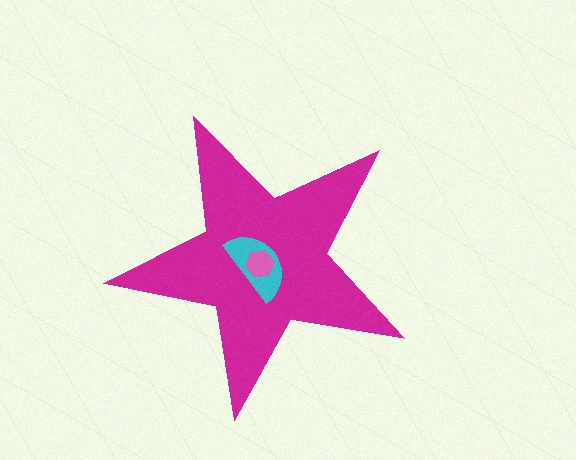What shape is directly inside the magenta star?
The cyan semicircle.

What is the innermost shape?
The pink hexagon.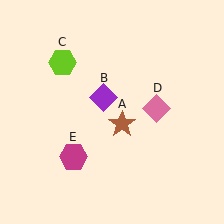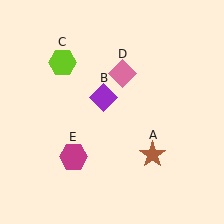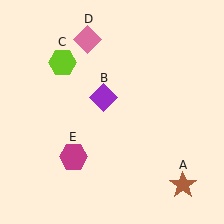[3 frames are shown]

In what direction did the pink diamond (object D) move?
The pink diamond (object D) moved up and to the left.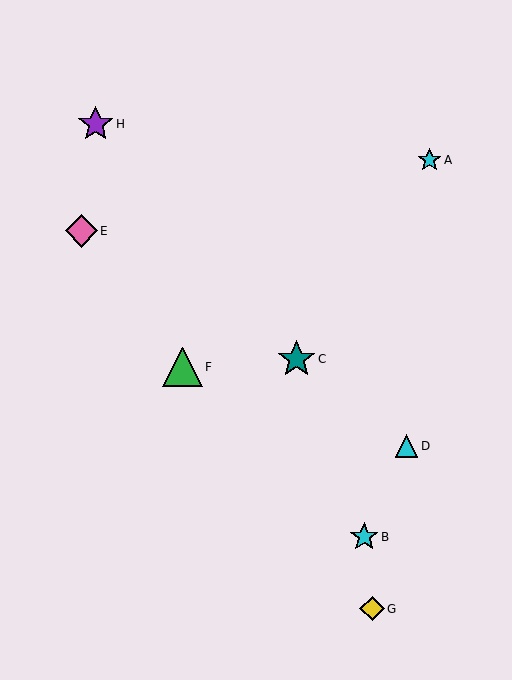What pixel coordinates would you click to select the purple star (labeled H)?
Click at (96, 124) to select the purple star H.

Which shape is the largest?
The green triangle (labeled F) is the largest.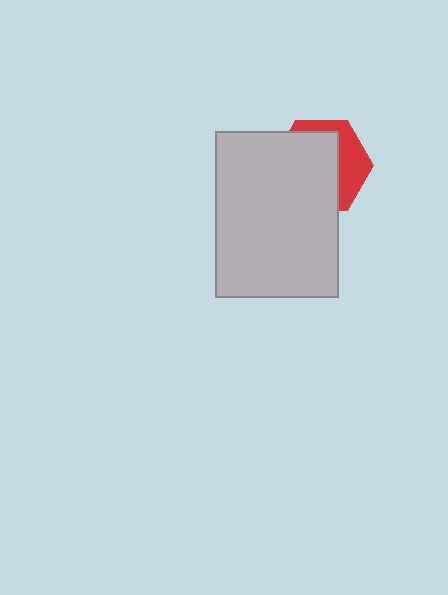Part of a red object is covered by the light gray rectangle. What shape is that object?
It is a hexagon.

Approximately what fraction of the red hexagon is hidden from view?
Roughly 65% of the red hexagon is hidden behind the light gray rectangle.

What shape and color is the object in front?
The object in front is a light gray rectangle.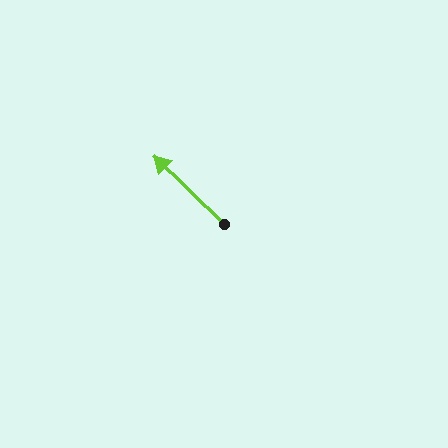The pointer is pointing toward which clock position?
Roughly 10 o'clock.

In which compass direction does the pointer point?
Northwest.